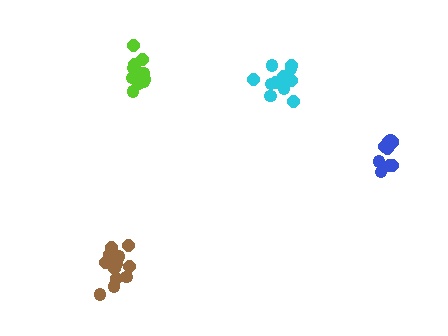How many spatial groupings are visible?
There are 4 spatial groupings.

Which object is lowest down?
The brown cluster is bottommost.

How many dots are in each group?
Group 1: 12 dots, Group 2: 11 dots, Group 3: 11 dots, Group 4: 13 dots (47 total).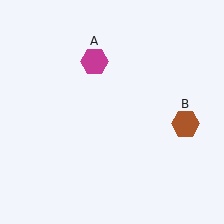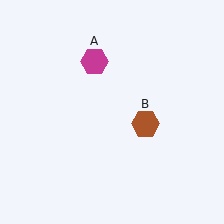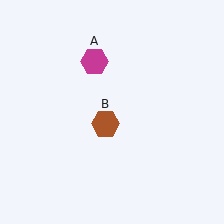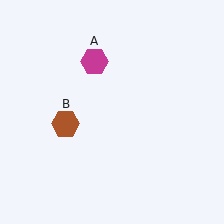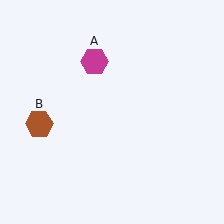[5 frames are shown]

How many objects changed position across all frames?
1 object changed position: brown hexagon (object B).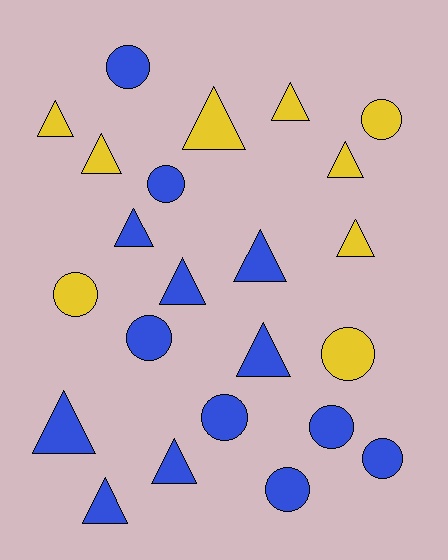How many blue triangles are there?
There are 7 blue triangles.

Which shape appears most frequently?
Triangle, with 13 objects.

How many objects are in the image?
There are 23 objects.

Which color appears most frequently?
Blue, with 14 objects.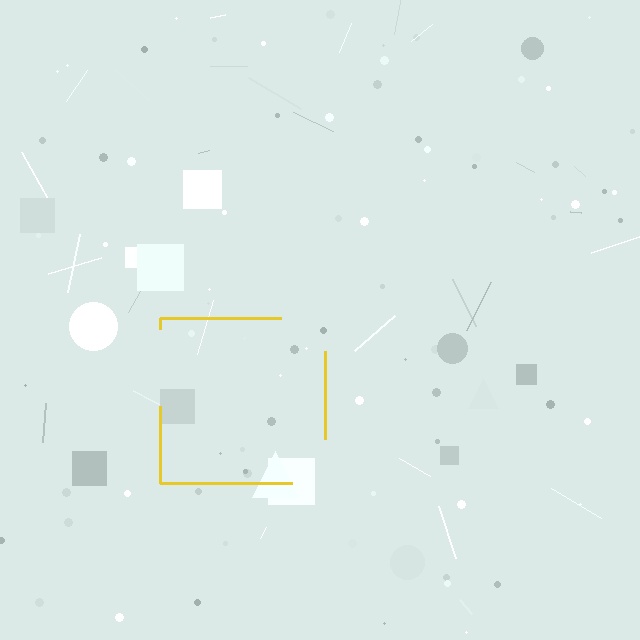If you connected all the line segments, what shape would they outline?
They would outline a square.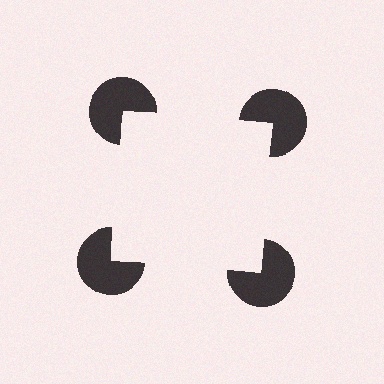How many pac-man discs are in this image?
There are 4 — one at each vertex of the illusory square.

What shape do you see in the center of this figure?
An illusory square — its edges are inferred from the aligned wedge cuts in the pac-man discs, not physically drawn.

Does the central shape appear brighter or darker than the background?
It typically appears slightly brighter than the background, even though no actual brightness change is drawn.